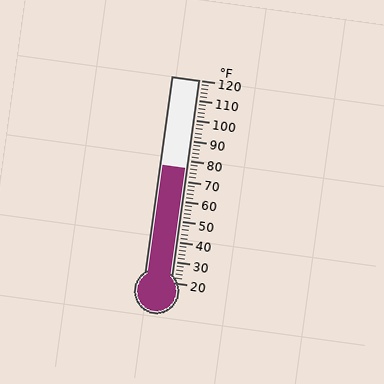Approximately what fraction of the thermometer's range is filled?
The thermometer is filled to approximately 55% of its range.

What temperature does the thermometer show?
The thermometer shows approximately 76°F.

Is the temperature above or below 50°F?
The temperature is above 50°F.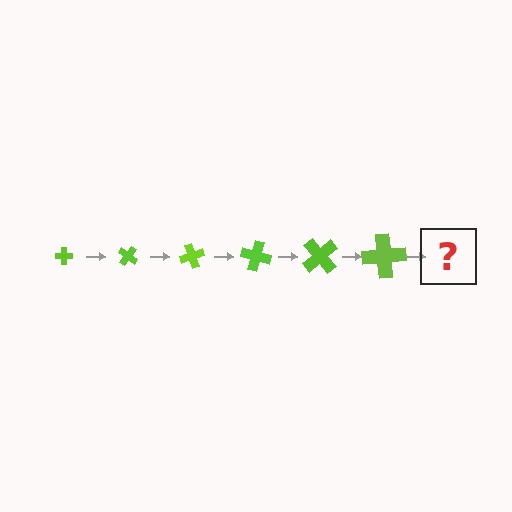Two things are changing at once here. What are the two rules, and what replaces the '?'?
The two rules are that the cross grows larger each step and it rotates 35 degrees each step. The '?' should be a cross, larger than the previous one and rotated 210 degrees from the start.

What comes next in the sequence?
The next element should be a cross, larger than the previous one and rotated 210 degrees from the start.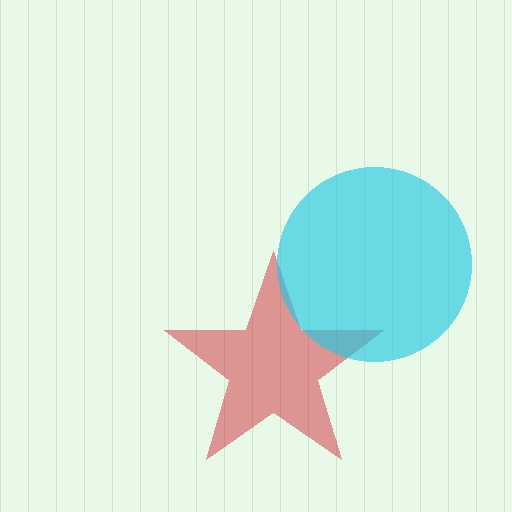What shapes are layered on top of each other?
The layered shapes are: a red star, a cyan circle.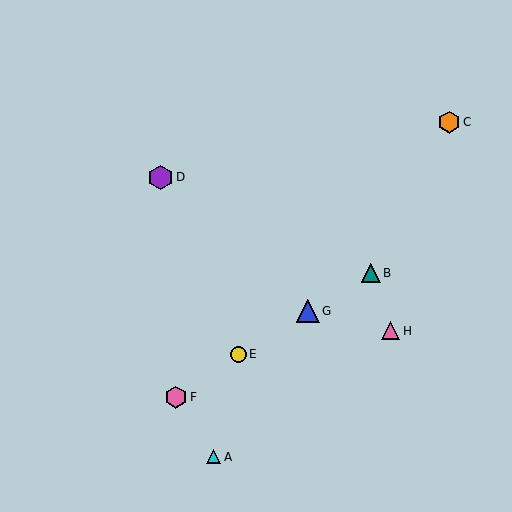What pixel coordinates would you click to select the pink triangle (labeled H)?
Click at (391, 331) to select the pink triangle H.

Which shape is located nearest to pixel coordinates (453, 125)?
The orange hexagon (labeled C) at (449, 122) is nearest to that location.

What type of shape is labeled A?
Shape A is a cyan triangle.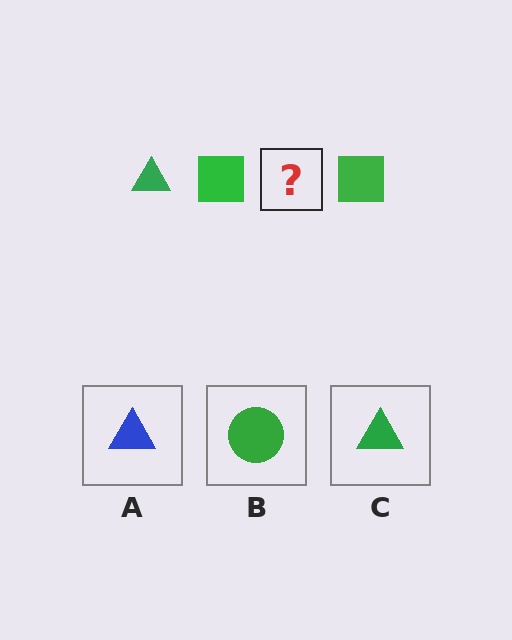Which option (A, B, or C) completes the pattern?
C.